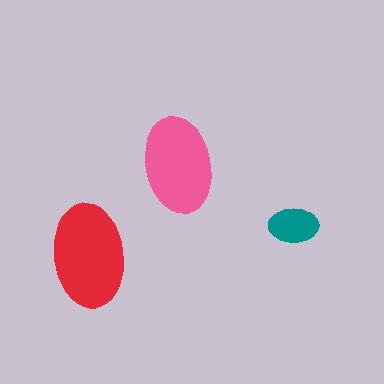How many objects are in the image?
There are 3 objects in the image.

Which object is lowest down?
The red ellipse is bottommost.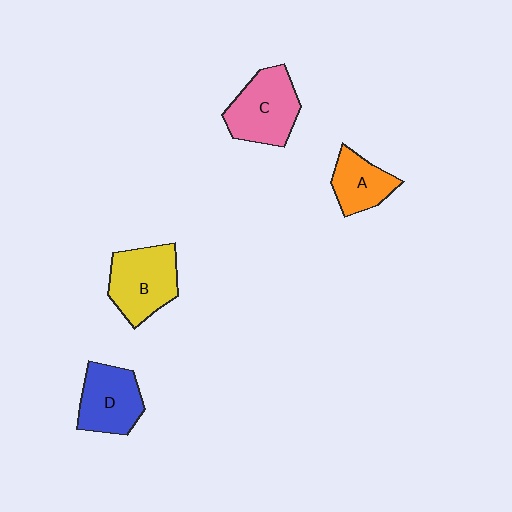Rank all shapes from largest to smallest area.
From largest to smallest: B (yellow), C (pink), D (blue), A (orange).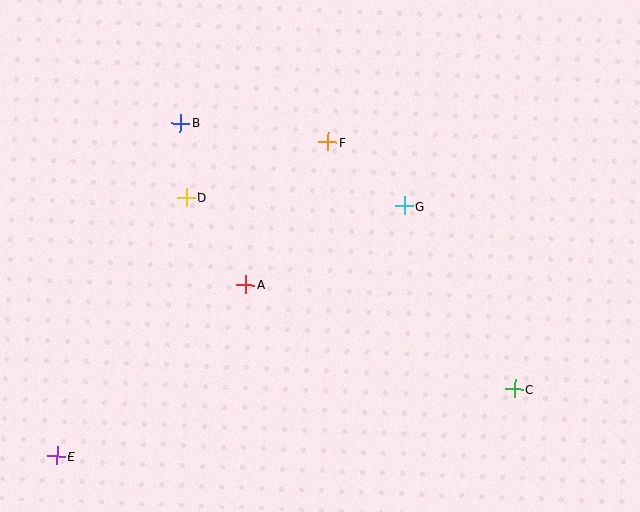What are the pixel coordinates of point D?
Point D is at (187, 197).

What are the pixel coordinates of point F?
Point F is at (328, 142).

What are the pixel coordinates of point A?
Point A is at (246, 285).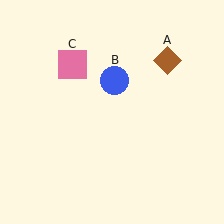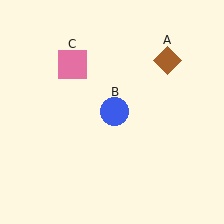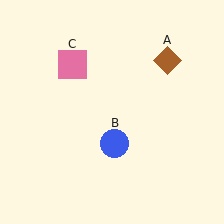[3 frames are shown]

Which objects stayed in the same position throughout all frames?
Brown diamond (object A) and pink square (object C) remained stationary.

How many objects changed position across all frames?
1 object changed position: blue circle (object B).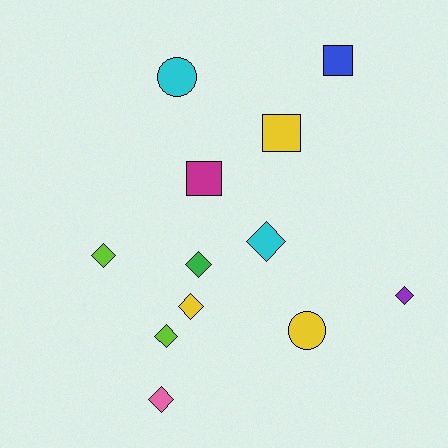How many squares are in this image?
There are 3 squares.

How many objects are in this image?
There are 12 objects.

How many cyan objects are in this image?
There are 2 cyan objects.